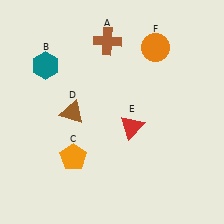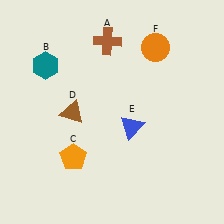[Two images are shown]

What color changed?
The triangle (E) changed from red in Image 1 to blue in Image 2.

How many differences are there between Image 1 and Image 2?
There is 1 difference between the two images.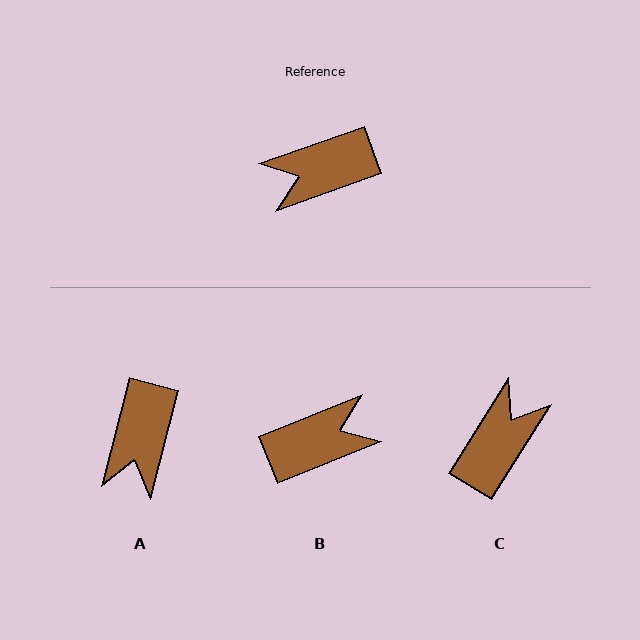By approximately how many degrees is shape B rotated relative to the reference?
Approximately 178 degrees clockwise.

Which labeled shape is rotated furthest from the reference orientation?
B, about 178 degrees away.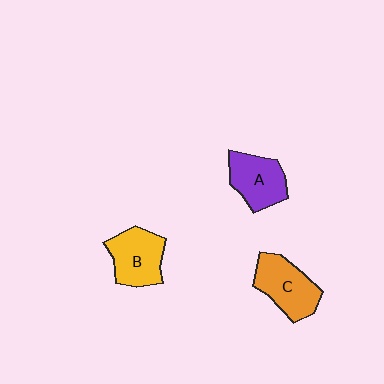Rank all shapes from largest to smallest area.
From largest to smallest: C (orange), B (yellow), A (purple).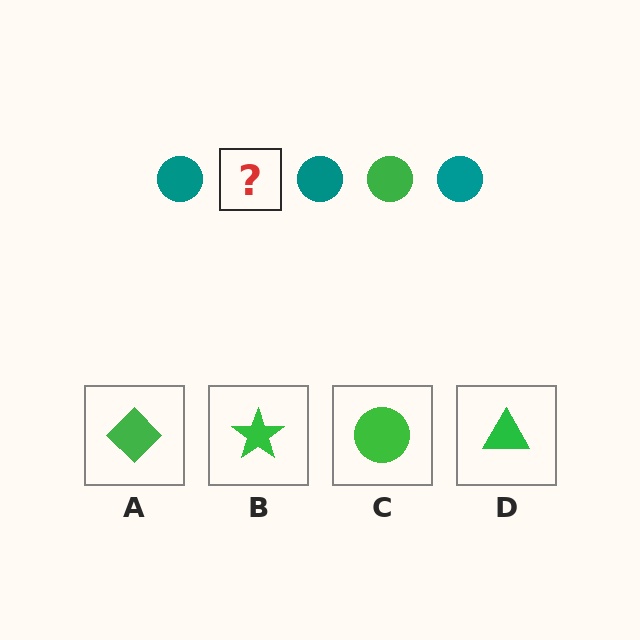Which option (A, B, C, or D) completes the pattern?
C.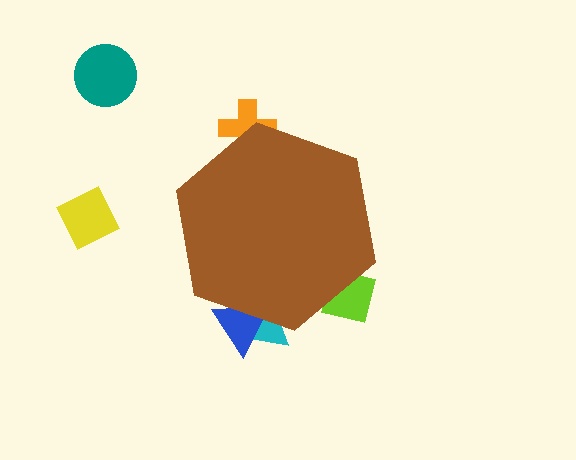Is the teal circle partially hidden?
No, the teal circle is fully visible.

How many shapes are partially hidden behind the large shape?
4 shapes are partially hidden.